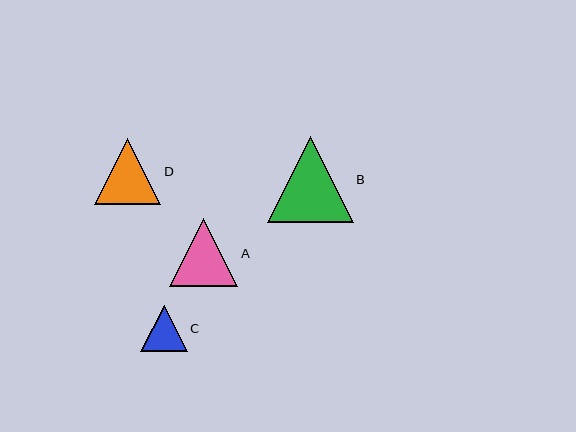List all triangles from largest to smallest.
From largest to smallest: B, A, D, C.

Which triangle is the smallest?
Triangle C is the smallest with a size of approximately 46 pixels.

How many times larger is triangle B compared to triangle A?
Triangle B is approximately 1.3 times the size of triangle A.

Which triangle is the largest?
Triangle B is the largest with a size of approximately 86 pixels.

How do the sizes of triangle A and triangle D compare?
Triangle A and triangle D are approximately the same size.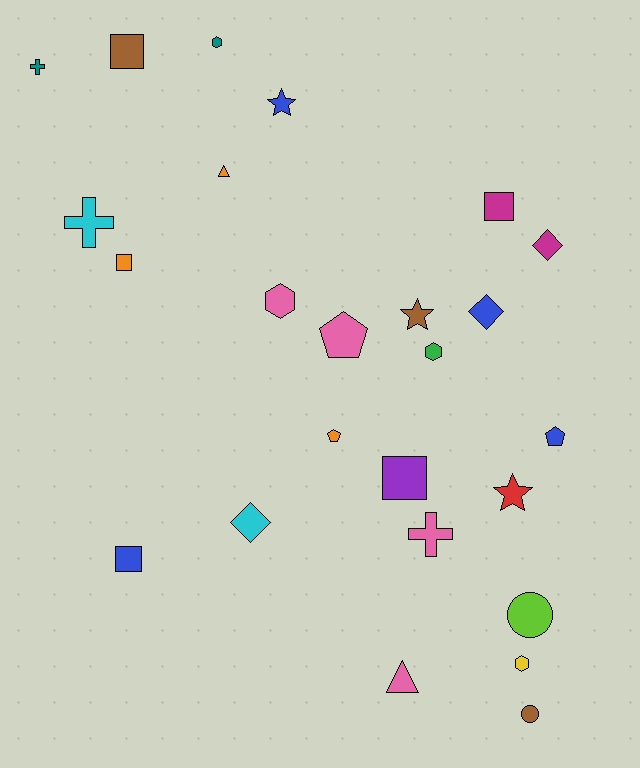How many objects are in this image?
There are 25 objects.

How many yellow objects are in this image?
There is 1 yellow object.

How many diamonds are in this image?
There are 3 diamonds.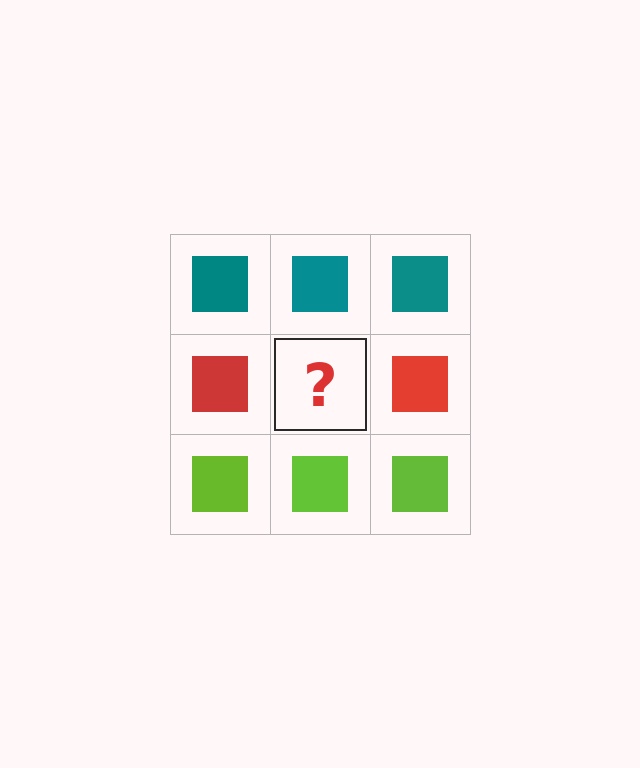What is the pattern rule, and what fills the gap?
The rule is that each row has a consistent color. The gap should be filled with a red square.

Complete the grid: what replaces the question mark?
The question mark should be replaced with a red square.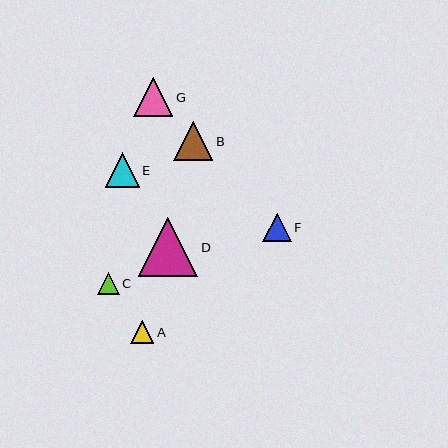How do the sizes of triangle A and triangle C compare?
Triangle A and triangle C are approximately the same size.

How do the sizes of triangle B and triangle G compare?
Triangle B and triangle G are approximately the same size.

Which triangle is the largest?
Triangle D is the largest with a size of approximately 59 pixels.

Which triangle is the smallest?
Triangle C is the smallest with a size of approximately 22 pixels.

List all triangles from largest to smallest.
From largest to smallest: D, B, G, E, F, A, C.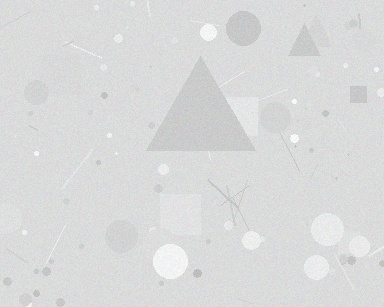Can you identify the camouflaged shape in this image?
The camouflaged shape is a triangle.